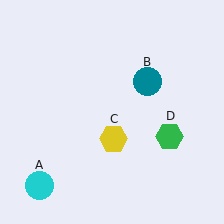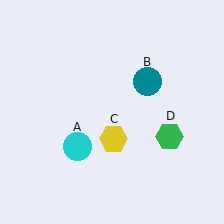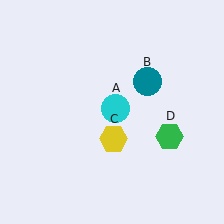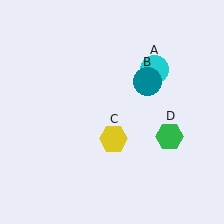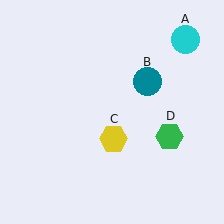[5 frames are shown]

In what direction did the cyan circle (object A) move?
The cyan circle (object A) moved up and to the right.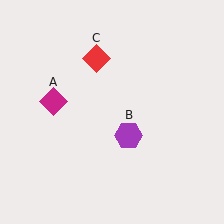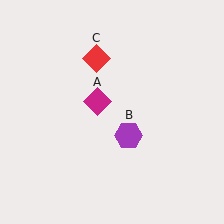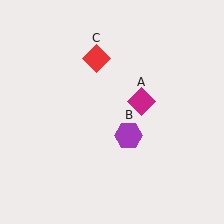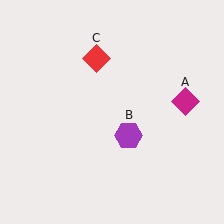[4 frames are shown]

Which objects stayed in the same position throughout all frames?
Purple hexagon (object B) and red diamond (object C) remained stationary.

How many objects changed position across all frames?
1 object changed position: magenta diamond (object A).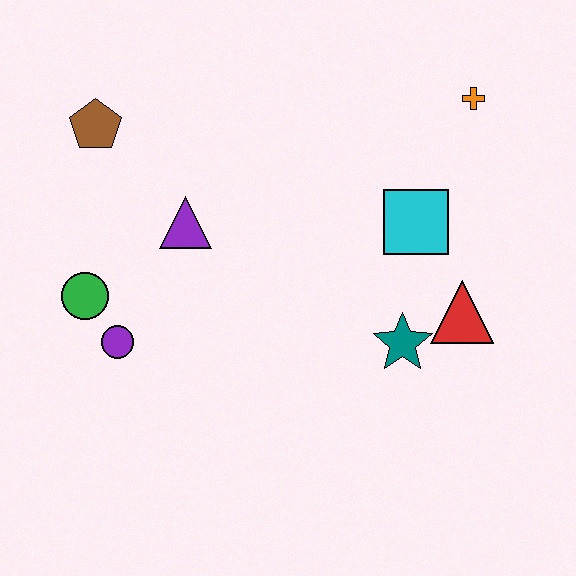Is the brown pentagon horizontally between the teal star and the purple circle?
No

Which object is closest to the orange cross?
The cyan square is closest to the orange cross.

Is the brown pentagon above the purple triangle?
Yes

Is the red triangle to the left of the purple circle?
No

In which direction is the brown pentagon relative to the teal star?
The brown pentagon is to the left of the teal star.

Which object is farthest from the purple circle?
The orange cross is farthest from the purple circle.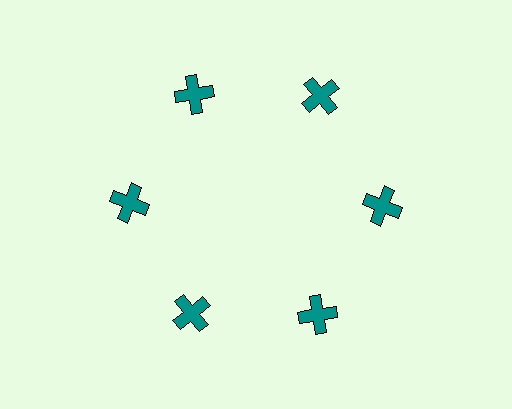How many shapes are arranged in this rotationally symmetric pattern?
There are 6 shapes, arranged in 6 groups of 1.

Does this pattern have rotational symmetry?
Yes, this pattern has 6-fold rotational symmetry. It looks the same after rotating 60 degrees around the center.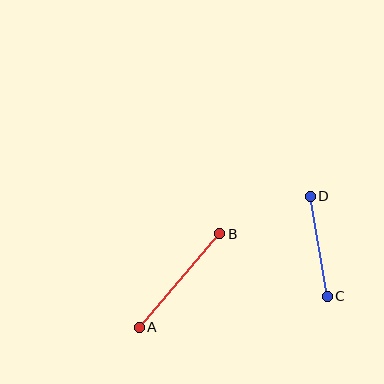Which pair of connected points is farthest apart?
Points A and B are farthest apart.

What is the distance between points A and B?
The distance is approximately 123 pixels.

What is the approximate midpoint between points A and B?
The midpoint is at approximately (180, 281) pixels.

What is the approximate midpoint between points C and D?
The midpoint is at approximately (319, 246) pixels.